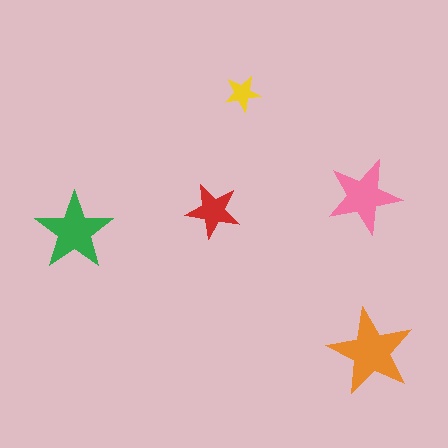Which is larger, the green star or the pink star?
The green one.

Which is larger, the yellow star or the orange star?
The orange one.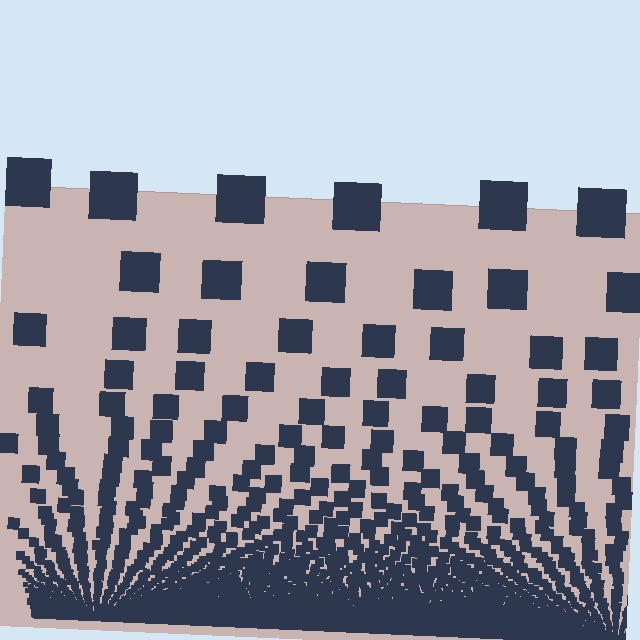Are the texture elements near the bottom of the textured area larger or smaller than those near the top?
Smaller. The gradient is inverted — elements near the bottom are smaller and denser.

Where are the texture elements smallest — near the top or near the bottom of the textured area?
Near the bottom.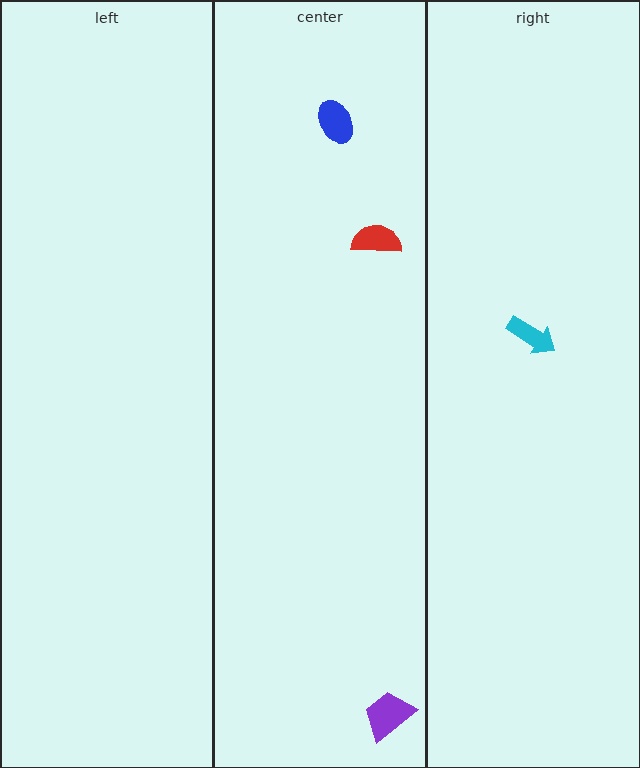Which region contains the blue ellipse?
The center region.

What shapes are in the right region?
The cyan arrow.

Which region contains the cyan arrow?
The right region.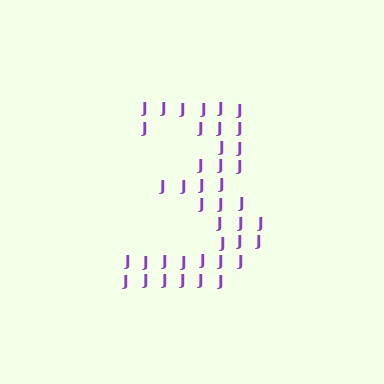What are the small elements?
The small elements are letter J's.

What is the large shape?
The large shape is the digit 3.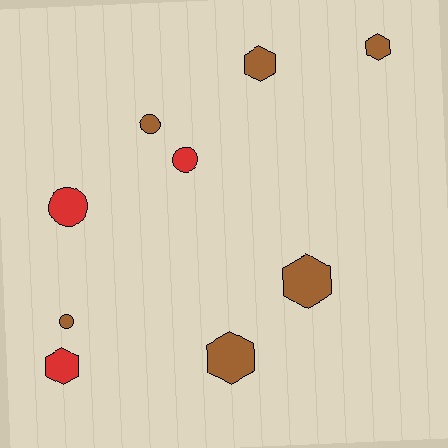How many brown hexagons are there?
There are 4 brown hexagons.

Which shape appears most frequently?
Hexagon, with 5 objects.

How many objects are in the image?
There are 9 objects.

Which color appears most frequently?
Brown, with 6 objects.